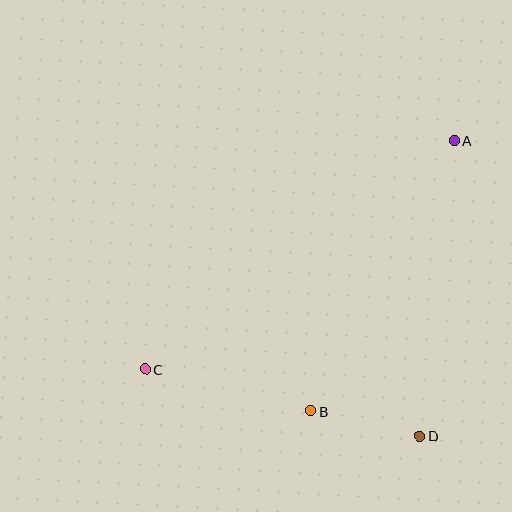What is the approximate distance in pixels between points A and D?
The distance between A and D is approximately 298 pixels.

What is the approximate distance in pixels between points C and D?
The distance between C and D is approximately 282 pixels.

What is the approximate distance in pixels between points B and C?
The distance between B and C is approximately 171 pixels.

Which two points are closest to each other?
Points B and D are closest to each other.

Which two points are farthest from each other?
Points A and C are farthest from each other.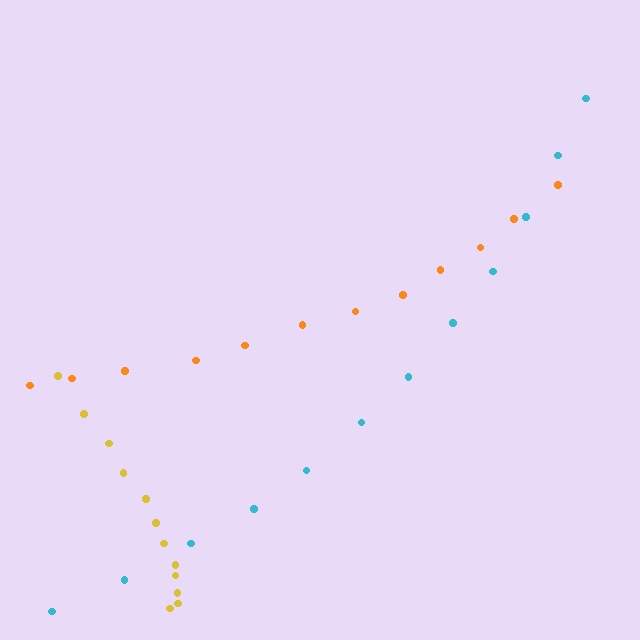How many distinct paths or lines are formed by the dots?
There are 3 distinct paths.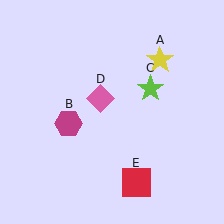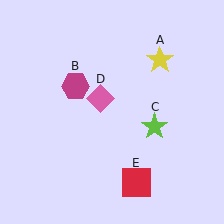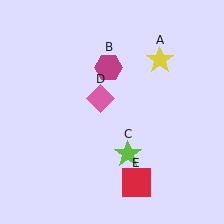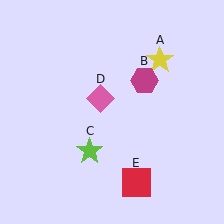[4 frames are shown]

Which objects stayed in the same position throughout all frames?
Yellow star (object A) and pink diamond (object D) and red square (object E) remained stationary.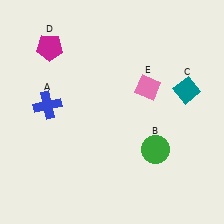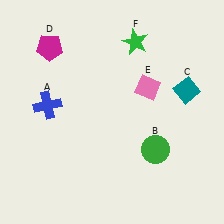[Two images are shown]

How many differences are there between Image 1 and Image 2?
There is 1 difference between the two images.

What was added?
A green star (F) was added in Image 2.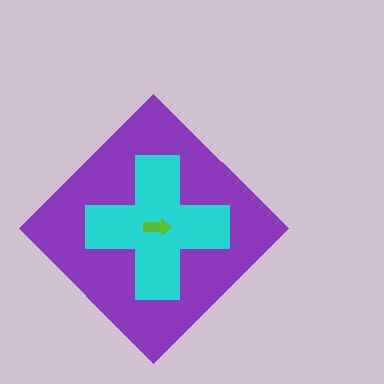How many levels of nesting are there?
3.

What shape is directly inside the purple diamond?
The cyan cross.